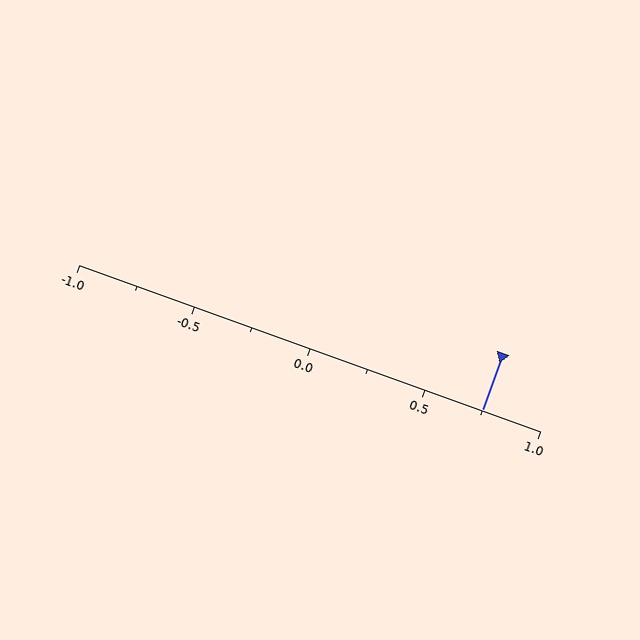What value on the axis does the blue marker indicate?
The marker indicates approximately 0.75.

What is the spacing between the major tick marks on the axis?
The major ticks are spaced 0.5 apart.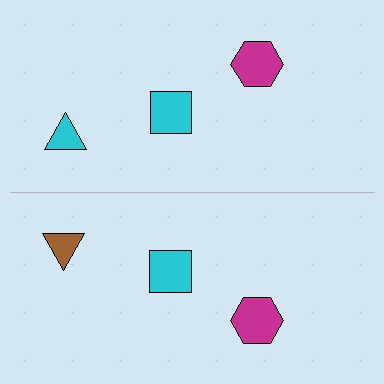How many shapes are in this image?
There are 6 shapes in this image.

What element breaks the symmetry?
The brown triangle on the bottom side breaks the symmetry — its mirror counterpart is cyan.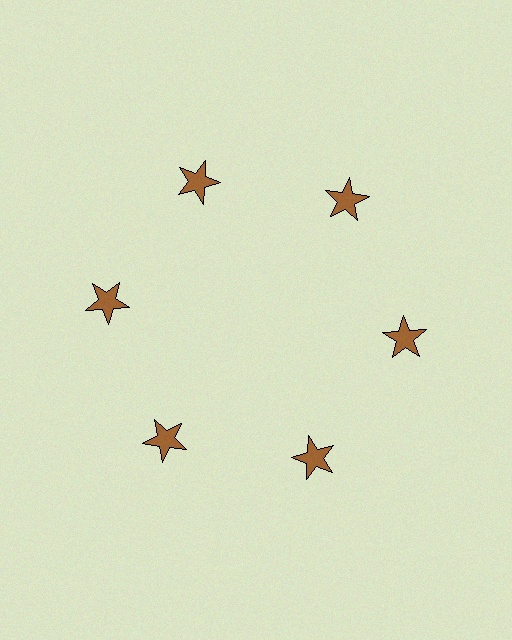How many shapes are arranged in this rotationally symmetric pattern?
There are 6 shapes, arranged in 6 groups of 1.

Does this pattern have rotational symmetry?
Yes, this pattern has 6-fold rotational symmetry. It looks the same after rotating 60 degrees around the center.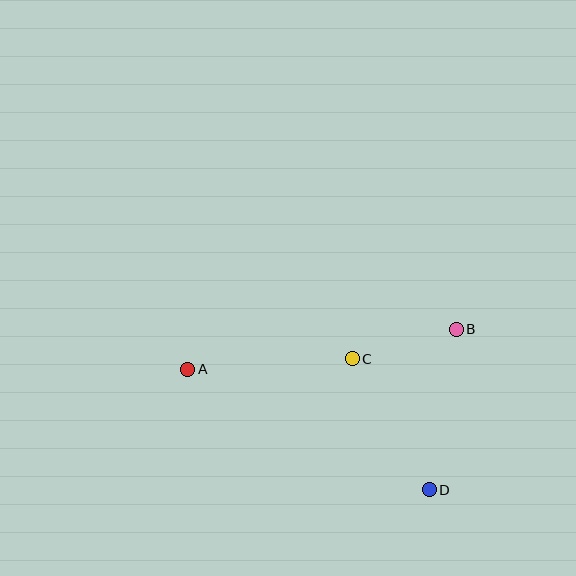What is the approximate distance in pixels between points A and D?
The distance between A and D is approximately 270 pixels.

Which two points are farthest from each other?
Points A and B are farthest from each other.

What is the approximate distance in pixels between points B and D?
The distance between B and D is approximately 163 pixels.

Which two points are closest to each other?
Points B and C are closest to each other.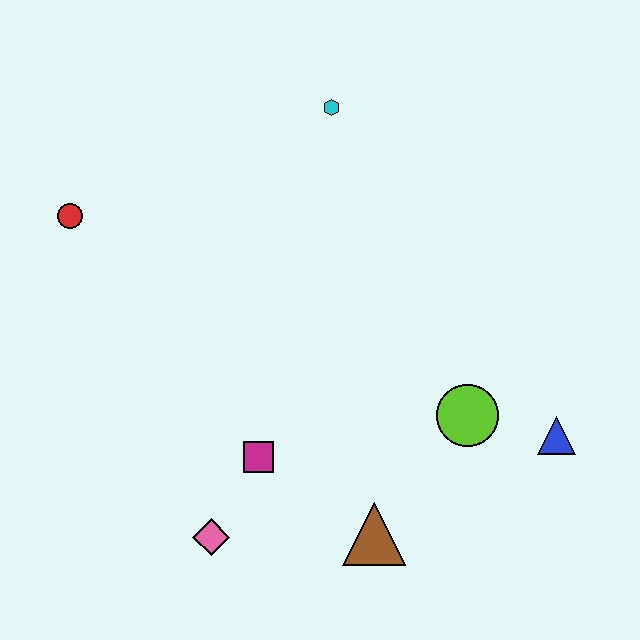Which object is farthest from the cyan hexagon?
The pink diamond is farthest from the cyan hexagon.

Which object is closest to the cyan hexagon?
The red circle is closest to the cyan hexagon.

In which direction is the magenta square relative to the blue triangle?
The magenta square is to the left of the blue triangle.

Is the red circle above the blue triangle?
Yes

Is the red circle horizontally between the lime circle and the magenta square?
No